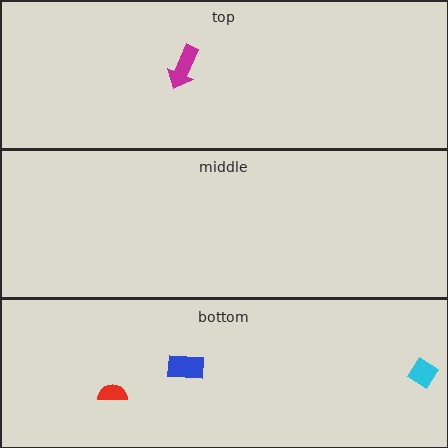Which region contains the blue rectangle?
The bottom region.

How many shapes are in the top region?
1.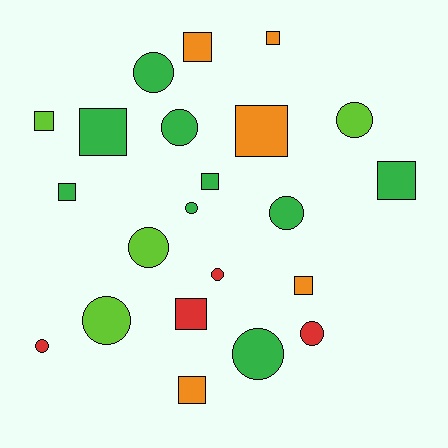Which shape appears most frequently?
Circle, with 11 objects.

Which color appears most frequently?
Green, with 9 objects.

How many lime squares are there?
There is 1 lime square.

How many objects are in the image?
There are 22 objects.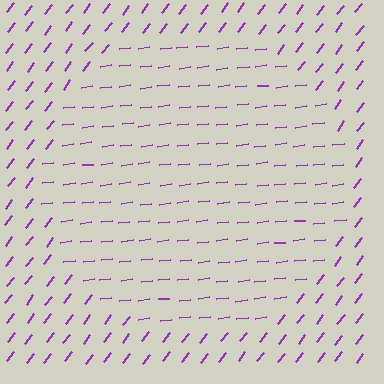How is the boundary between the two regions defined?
The boundary is defined purely by a change in line orientation (approximately 45 degrees difference). All lines are the same color and thickness.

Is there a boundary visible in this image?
Yes, there is a texture boundary formed by a change in line orientation.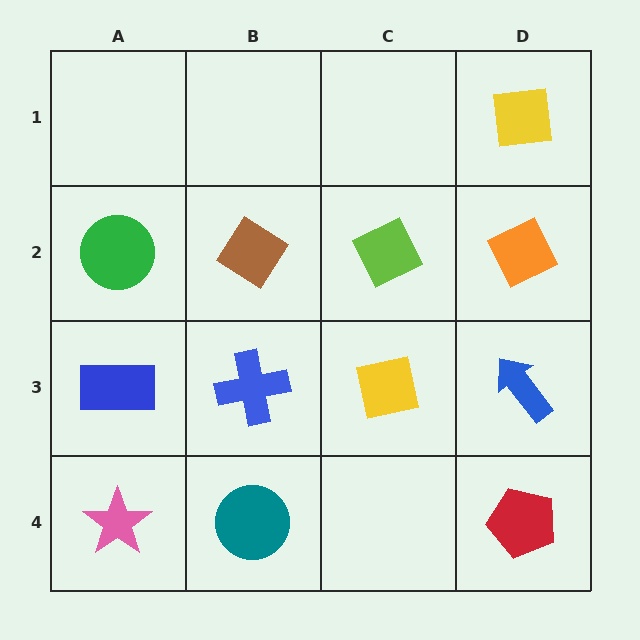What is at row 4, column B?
A teal circle.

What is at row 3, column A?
A blue rectangle.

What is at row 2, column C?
A lime diamond.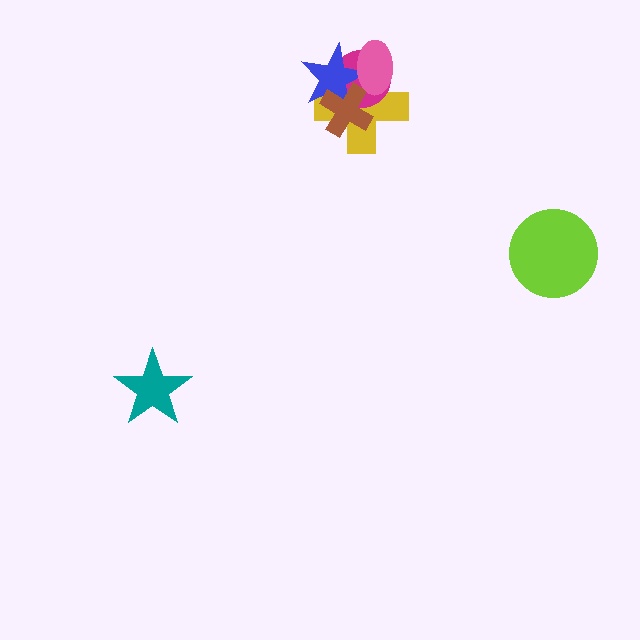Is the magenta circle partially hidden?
Yes, it is partially covered by another shape.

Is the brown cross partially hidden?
No, no other shape covers it.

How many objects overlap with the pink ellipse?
3 objects overlap with the pink ellipse.